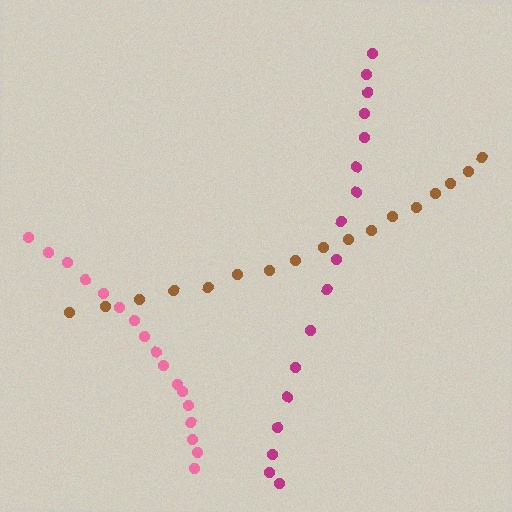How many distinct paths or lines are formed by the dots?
There are 3 distinct paths.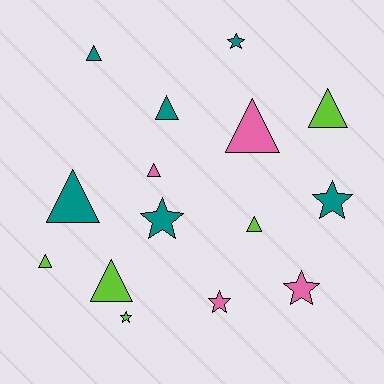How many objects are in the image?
There are 15 objects.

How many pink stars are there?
There are 2 pink stars.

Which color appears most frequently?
Teal, with 6 objects.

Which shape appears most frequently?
Triangle, with 9 objects.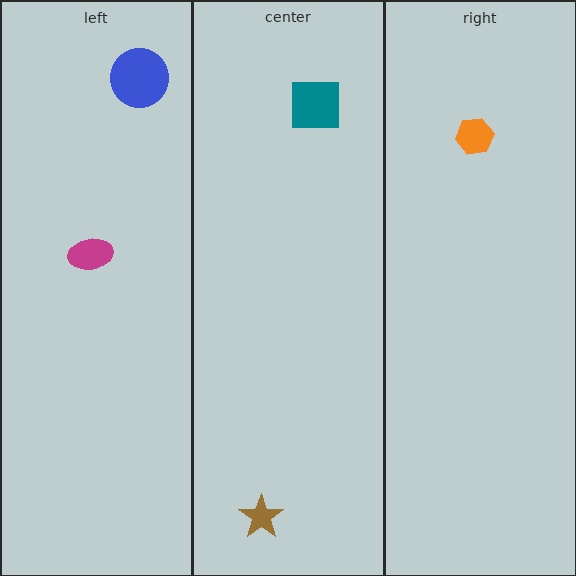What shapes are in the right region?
The orange hexagon.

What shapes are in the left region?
The magenta ellipse, the blue circle.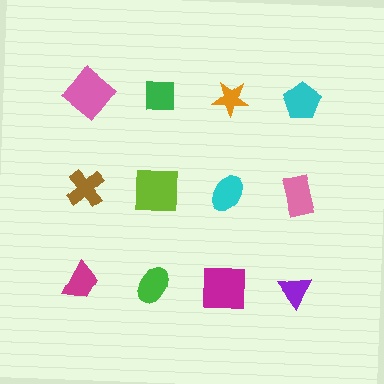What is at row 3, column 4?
A purple triangle.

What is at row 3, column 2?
A green ellipse.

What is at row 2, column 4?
A pink rectangle.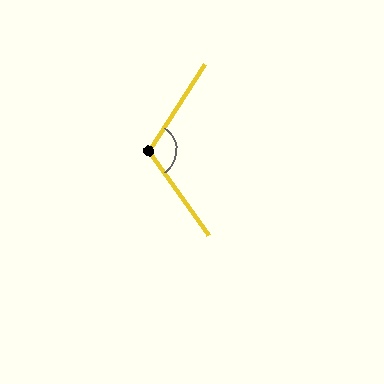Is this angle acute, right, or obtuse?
It is obtuse.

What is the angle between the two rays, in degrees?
Approximately 112 degrees.